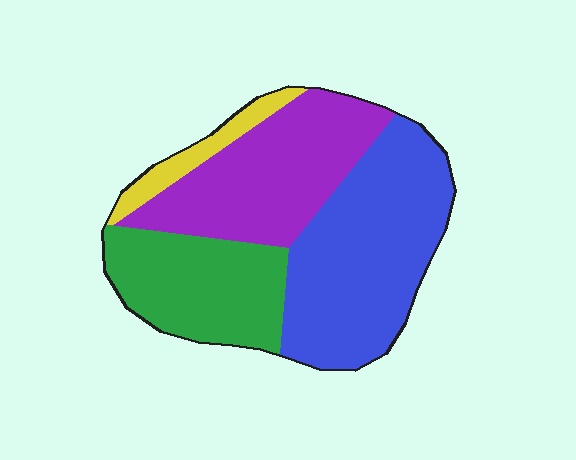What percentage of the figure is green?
Green covers about 25% of the figure.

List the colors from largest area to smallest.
From largest to smallest: blue, purple, green, yellow.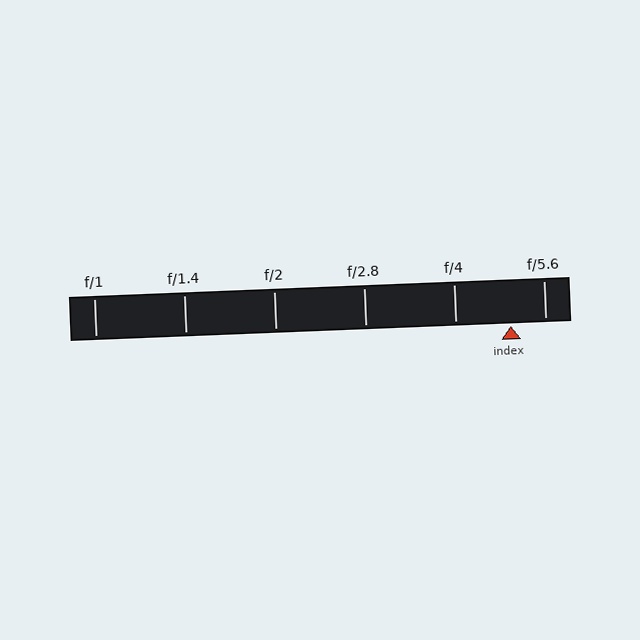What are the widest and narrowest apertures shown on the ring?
The widest aperture shown is f/1 and the narrowest is f/5.6.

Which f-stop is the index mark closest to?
The index mark is closest to f/5.6.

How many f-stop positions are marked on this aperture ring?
There are 6 f-stop positions marked.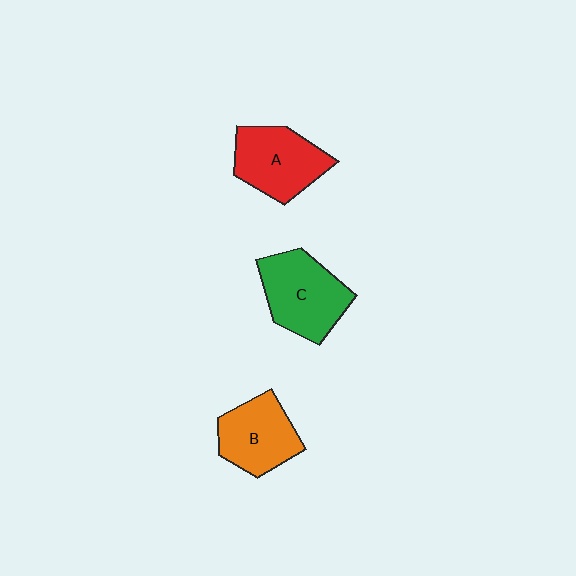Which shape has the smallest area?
Shape B (orange).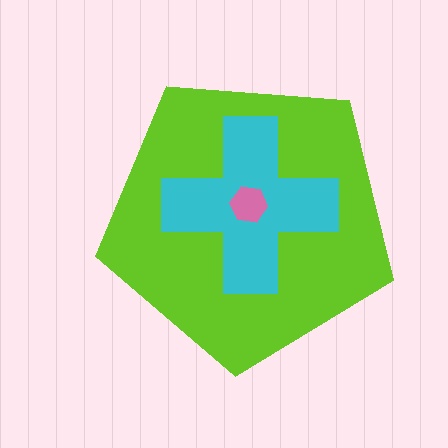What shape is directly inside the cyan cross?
The pink hexagon.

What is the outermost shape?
The lime pentagon.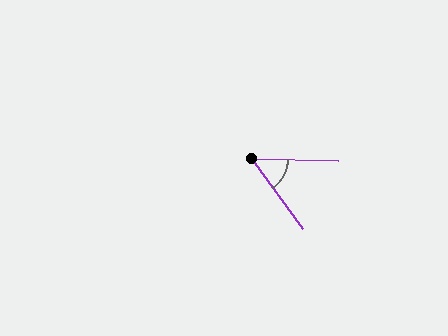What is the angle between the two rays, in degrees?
Approximately 53 degrees.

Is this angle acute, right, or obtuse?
It is acute.